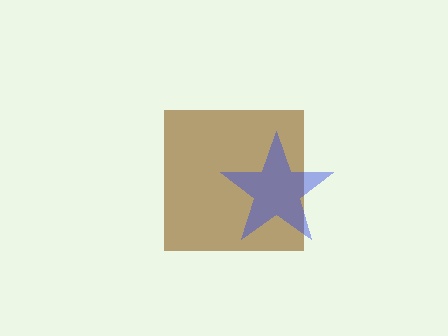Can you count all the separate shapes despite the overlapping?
Yes, there are 2 separate shapes.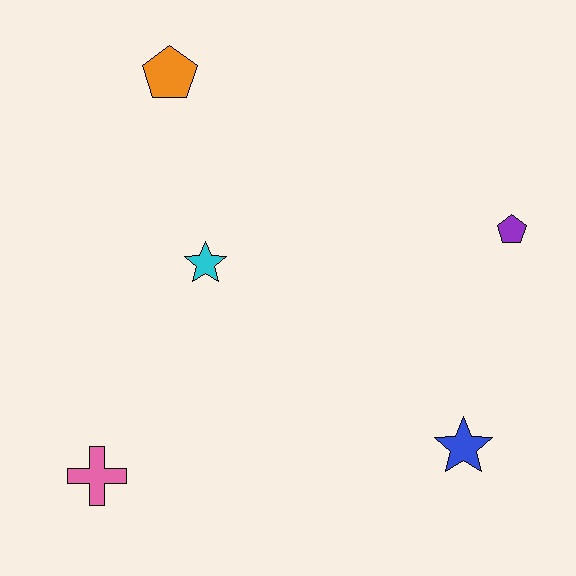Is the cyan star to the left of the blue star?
Yes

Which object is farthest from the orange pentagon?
The blue star is farthest from the orange pentagon.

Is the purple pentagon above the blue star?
Yes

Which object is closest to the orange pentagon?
The cyan star is closest to the orange pentagon.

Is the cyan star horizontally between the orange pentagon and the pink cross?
No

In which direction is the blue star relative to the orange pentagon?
The blue star is below the orange pentagon.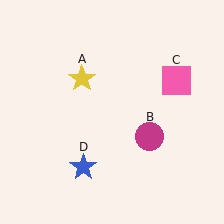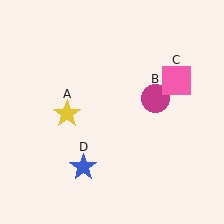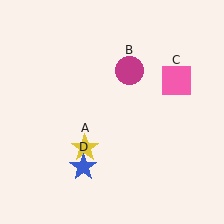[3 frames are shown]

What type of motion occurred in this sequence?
The yellow star (object A), magenta circle (object B) rotated counterclockwise around the center of the scene.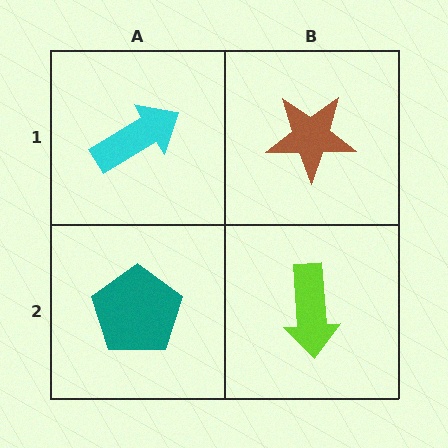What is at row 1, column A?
A cyan arrow.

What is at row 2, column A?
A teal pentagon.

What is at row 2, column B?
A lime arrow.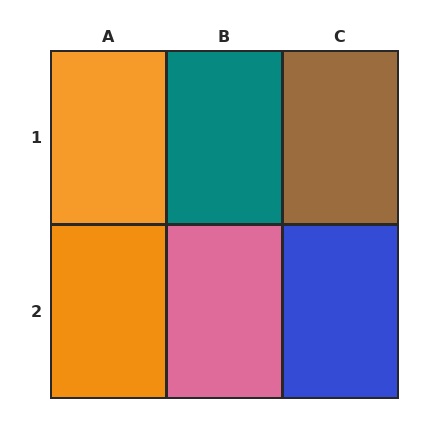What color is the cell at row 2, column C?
Blue.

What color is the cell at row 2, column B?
Pink.